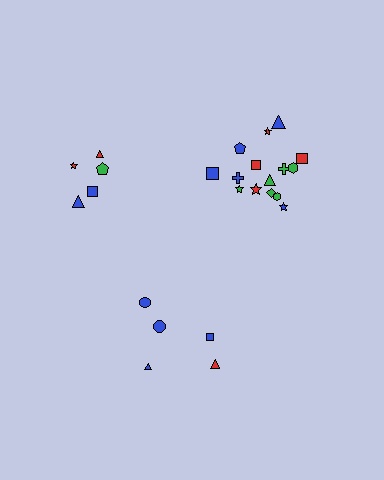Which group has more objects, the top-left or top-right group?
The top-right group.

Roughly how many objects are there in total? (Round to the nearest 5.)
Roughly 25 objects in total.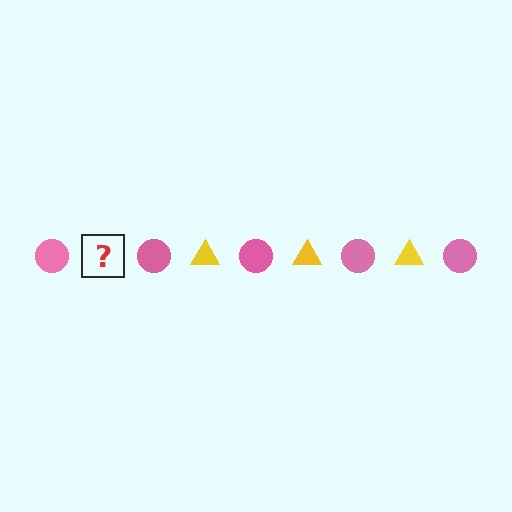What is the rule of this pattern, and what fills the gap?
The rule is that the pattern alternates between pink circle and yellow triangle. The gap should be filled with a yellow triangle.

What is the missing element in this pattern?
The missing element is a yellow triangle.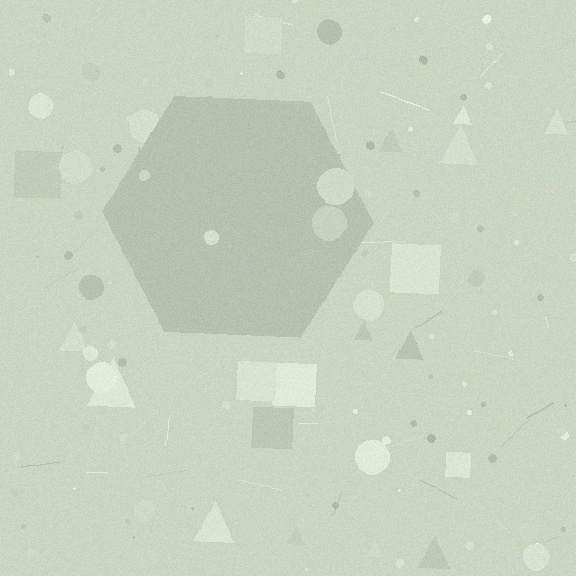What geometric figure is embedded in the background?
A hexagon is embedded in the background.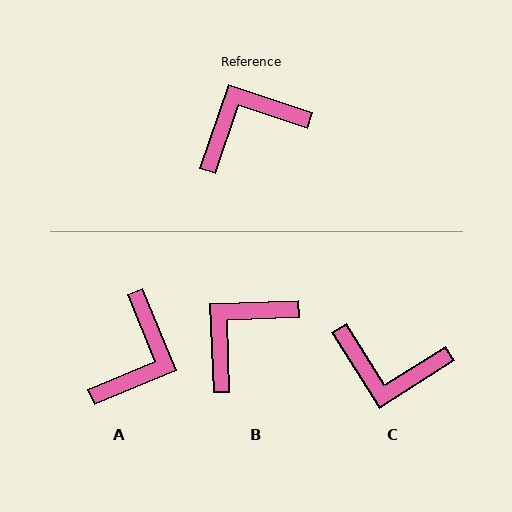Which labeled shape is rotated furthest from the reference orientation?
C, about 141 degrees away.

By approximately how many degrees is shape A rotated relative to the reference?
Approximately 139 degrees clockwise.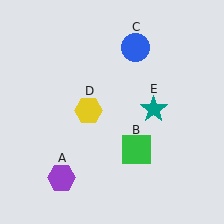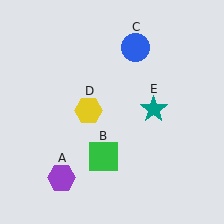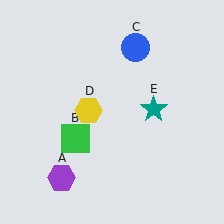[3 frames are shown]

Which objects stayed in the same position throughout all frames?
Purple hexagon (object A) and blue circle (object C) and yellow hexagon (object D) and teal star (object E) remained stationary.